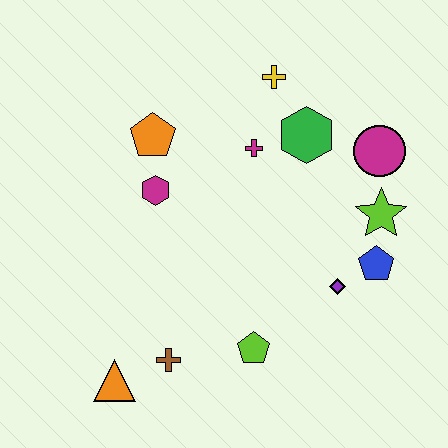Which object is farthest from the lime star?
The orange triangle is farthest from the lime star.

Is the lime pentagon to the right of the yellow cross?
No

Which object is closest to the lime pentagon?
The brown cross is closest to the lime pentagon.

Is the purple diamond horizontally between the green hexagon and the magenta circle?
Yes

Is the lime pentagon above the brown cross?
Yes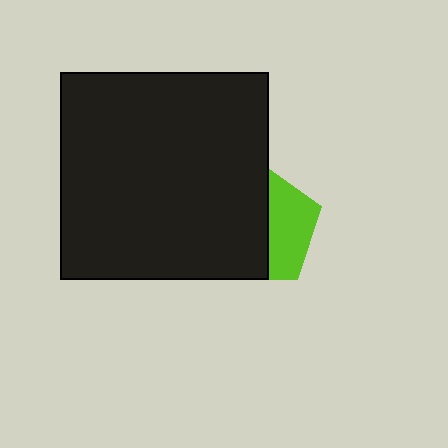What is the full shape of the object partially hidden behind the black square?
The partially hidden object is a lime pentagon.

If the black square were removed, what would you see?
You would see the complete lime pentagon.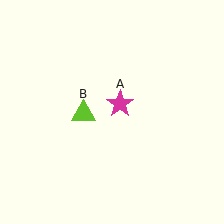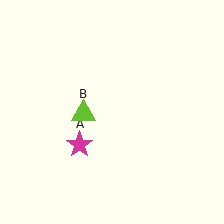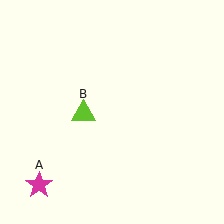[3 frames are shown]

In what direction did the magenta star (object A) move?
The magenta star (object A) moved down and to the left.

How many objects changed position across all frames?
1 object changed position: magenta star (object A).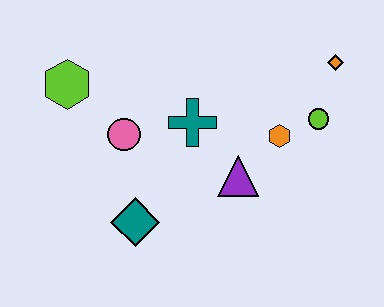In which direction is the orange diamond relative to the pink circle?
The orange diamond is to the right of the pink circle.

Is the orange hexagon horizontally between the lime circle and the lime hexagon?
Yes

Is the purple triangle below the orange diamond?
Yes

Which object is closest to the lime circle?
The orange hexagon is closest to the lime circle.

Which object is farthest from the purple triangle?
The lime hexagon is farthest from the purple triangle.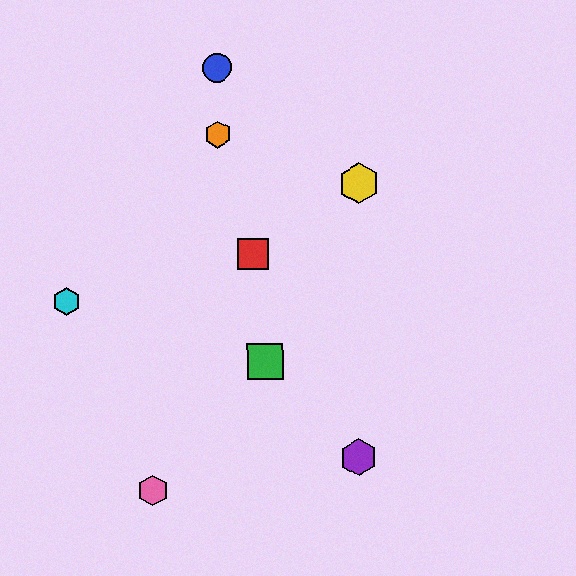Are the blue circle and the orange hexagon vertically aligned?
Yes, both are at x≈217.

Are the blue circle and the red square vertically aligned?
No, the blue circle is at x≈217 and the red square is at x≈253.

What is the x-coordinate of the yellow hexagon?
The yellow hexagon is at x≈359.